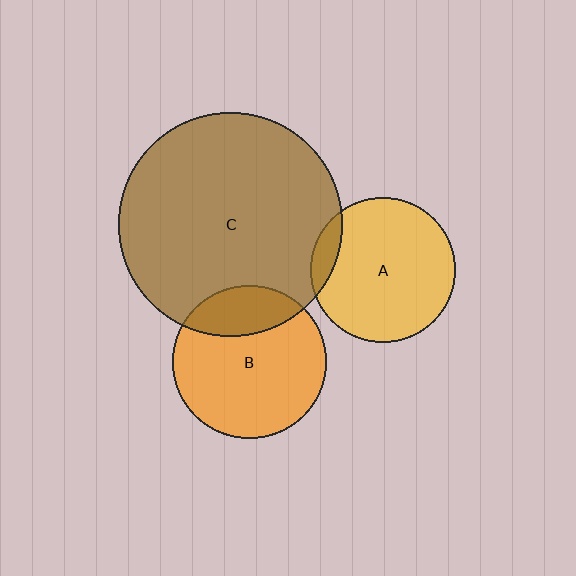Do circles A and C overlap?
Yes.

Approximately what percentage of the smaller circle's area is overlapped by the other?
Approximately 10%.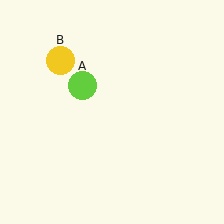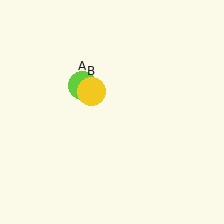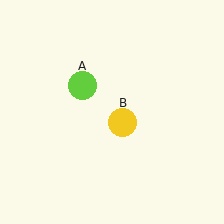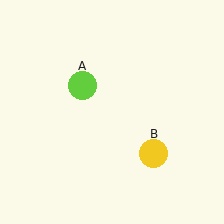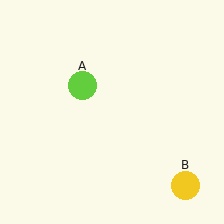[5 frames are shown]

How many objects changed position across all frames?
1 object changed position: yellow circle (object B).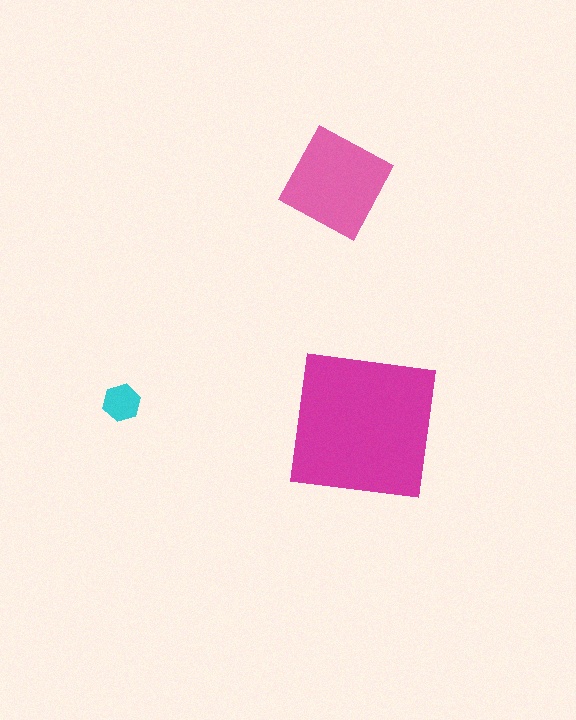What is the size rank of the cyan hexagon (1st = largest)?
3rd.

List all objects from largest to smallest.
The magenta square, the pink diamond, the cyan hexagon.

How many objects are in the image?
There are 3 objects in the image.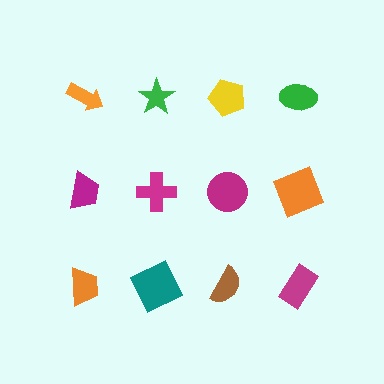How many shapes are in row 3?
4 shapes.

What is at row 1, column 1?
An orange arrow.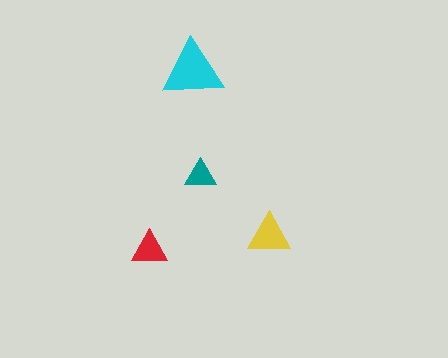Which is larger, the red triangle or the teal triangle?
The red one.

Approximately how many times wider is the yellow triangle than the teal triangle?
About 1.5 times wider.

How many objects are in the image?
There are 4 objects in the image.